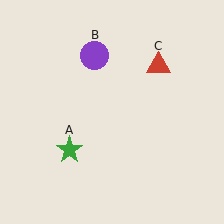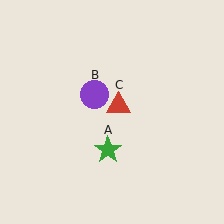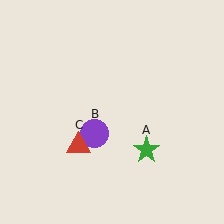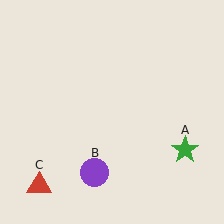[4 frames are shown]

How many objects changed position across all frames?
3 objects changed position: green star (object A), purple circle (object B), red triangle (object C).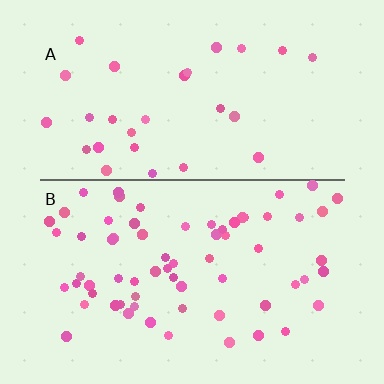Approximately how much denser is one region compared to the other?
Approximately 2.4× — region B over region A.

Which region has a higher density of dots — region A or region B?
B (the bottom).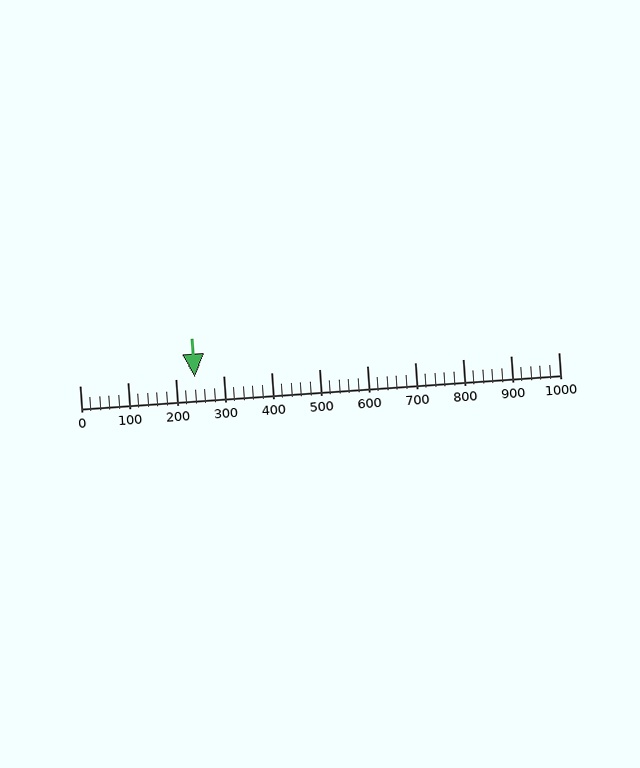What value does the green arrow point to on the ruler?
The green arrow points to approximately 240.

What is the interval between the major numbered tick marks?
The major tick marks are spaced 100 units apart.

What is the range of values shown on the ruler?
The ruler shows values from 0 to 1000.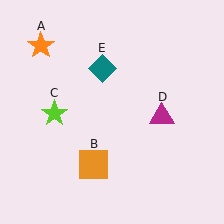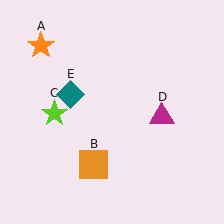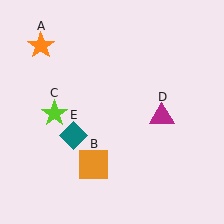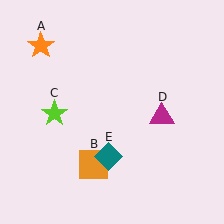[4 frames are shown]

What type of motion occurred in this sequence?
The teal diamond (object E) rotated counterclockwise around the center of the scene.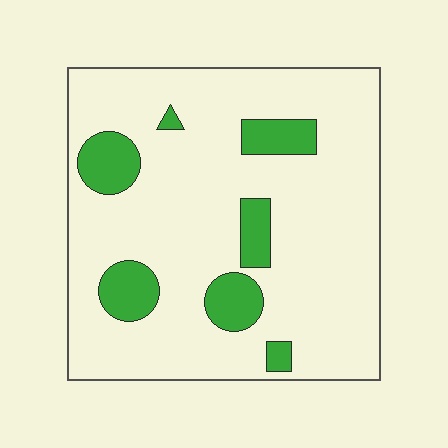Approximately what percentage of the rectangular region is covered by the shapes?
Approximately 15%.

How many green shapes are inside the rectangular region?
7.